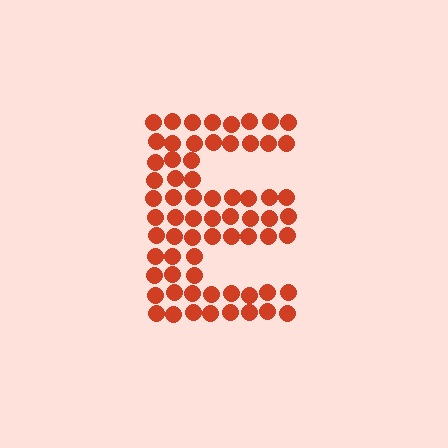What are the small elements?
The small elements are circles.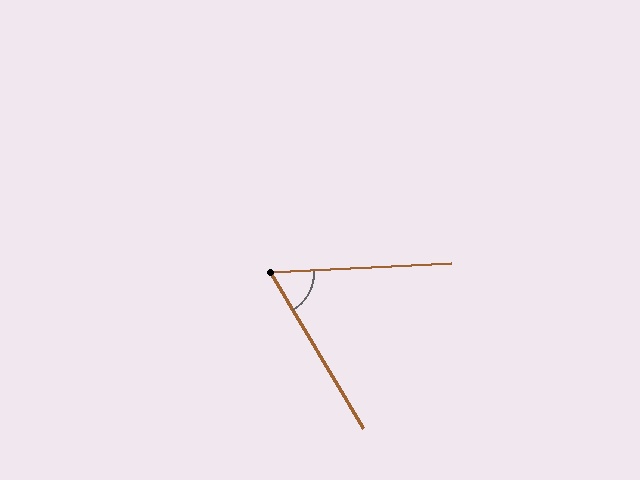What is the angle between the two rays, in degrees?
Approximately 62 degrees.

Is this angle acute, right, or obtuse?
It is acute.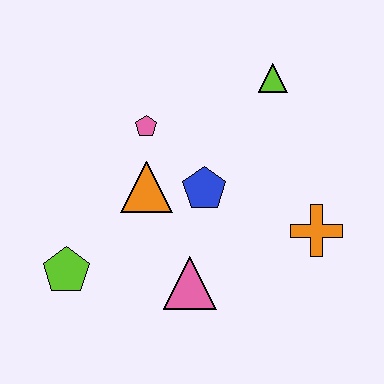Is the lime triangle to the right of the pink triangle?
Yes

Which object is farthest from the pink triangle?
The lime triangle is farthest from the pink triangle.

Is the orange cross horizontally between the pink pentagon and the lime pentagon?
No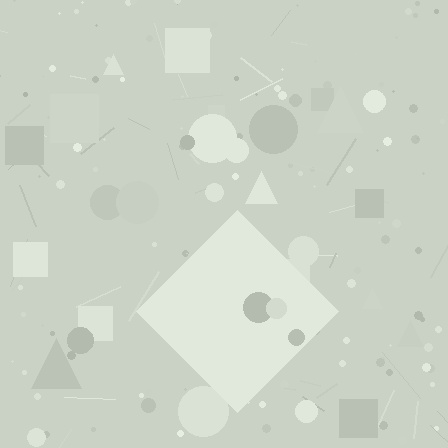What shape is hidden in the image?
A diamond is hidden in the image.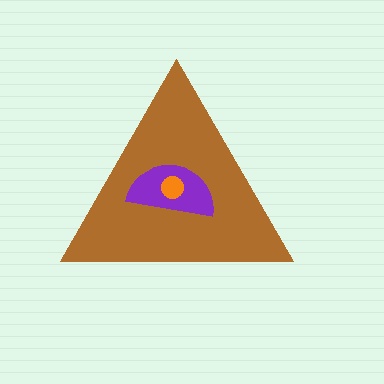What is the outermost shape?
The brown triangle.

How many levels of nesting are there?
3.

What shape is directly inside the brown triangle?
The purple semicircle.